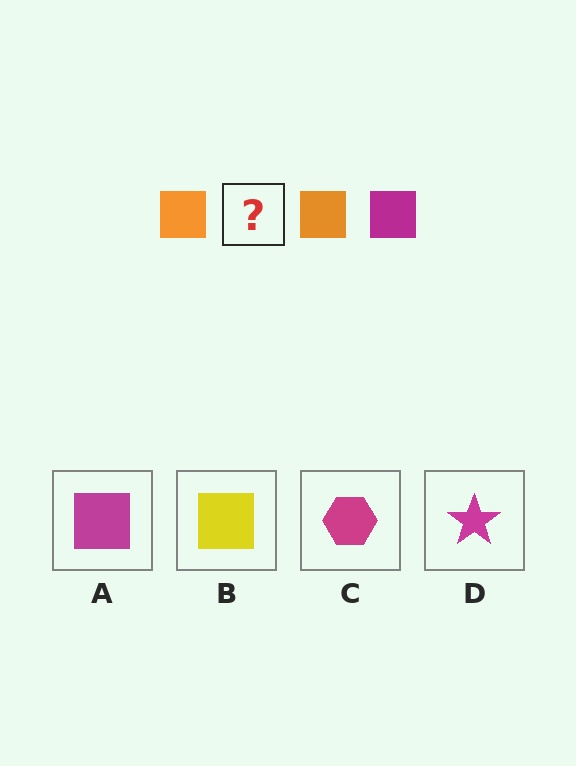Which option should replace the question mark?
Option A.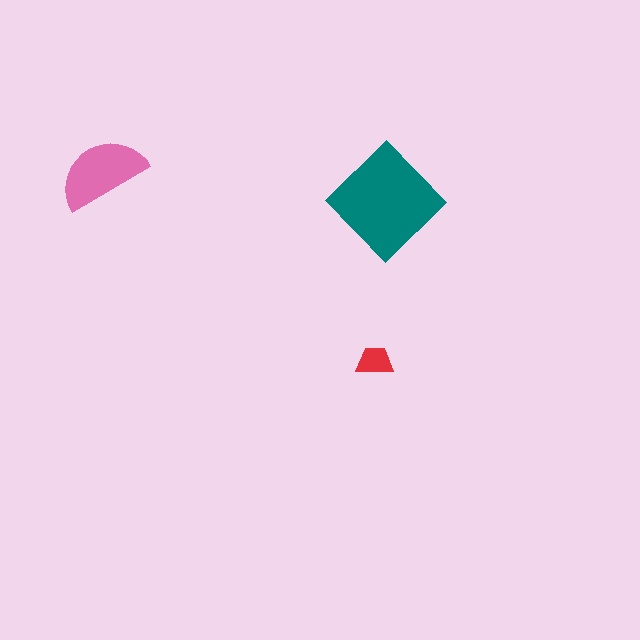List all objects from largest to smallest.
The teal diamond, the pink semicircle, the red trapezoid.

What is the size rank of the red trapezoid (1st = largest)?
3rd.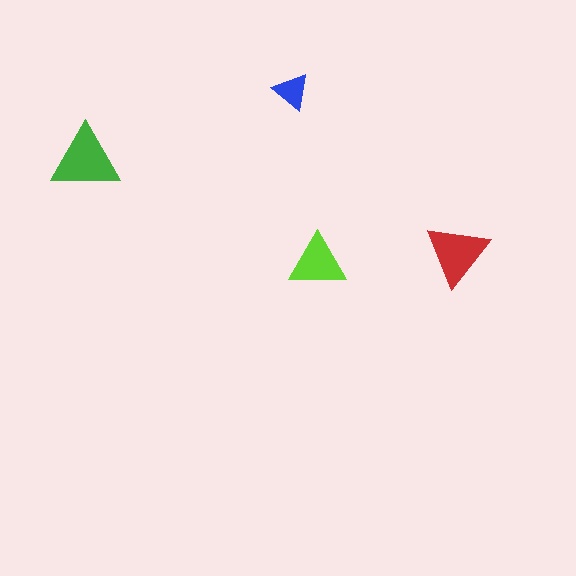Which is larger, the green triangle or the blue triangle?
The green one.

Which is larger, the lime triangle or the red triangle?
The red one.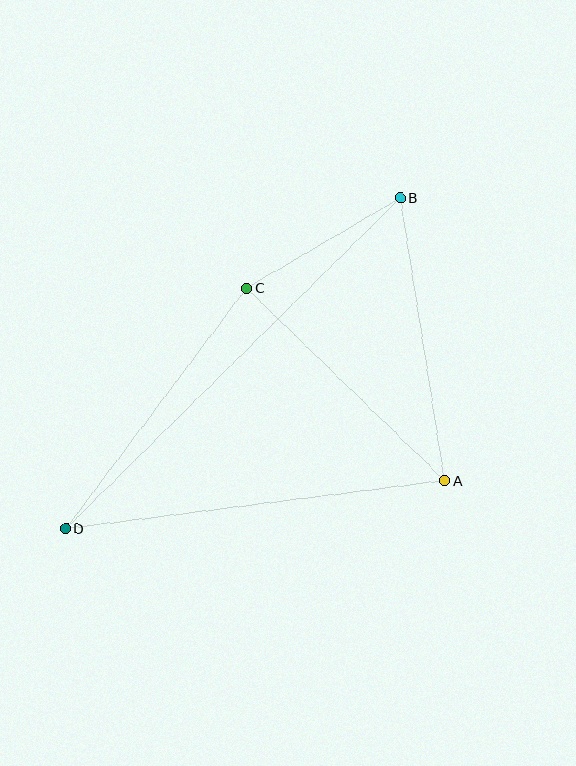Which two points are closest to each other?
Points B and C are closest to each other.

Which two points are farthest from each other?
Points B and D are farthest from each other.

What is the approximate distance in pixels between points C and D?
The distance between C and D is approximately 301 pixels.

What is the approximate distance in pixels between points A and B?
The distance between A and B is approximately 286 pixels.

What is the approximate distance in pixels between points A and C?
The distance between A and C is approximately 276 pixels.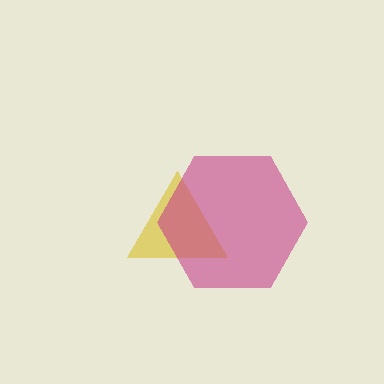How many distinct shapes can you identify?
There are 2 distinct shapes: a yellow triangle, a magenta hexagon.